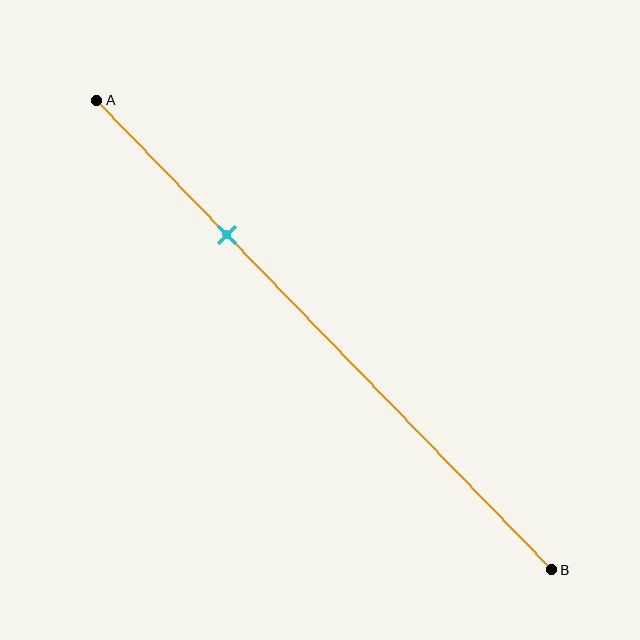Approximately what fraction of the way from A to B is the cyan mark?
The cyan mark is approximately 30% of the way from A to B.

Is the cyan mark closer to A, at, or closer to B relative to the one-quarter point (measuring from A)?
The cyan mark is closer to point B than the one-quarter point of segment AB.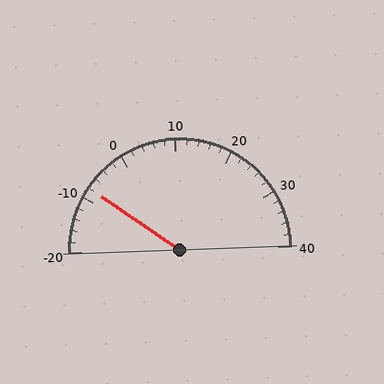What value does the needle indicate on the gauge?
The needle indicates approximately -8.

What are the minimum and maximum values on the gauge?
The gauge ranges from -20 to 40.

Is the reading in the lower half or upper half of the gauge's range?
The reading is in the lower half of the range (-20 to 40).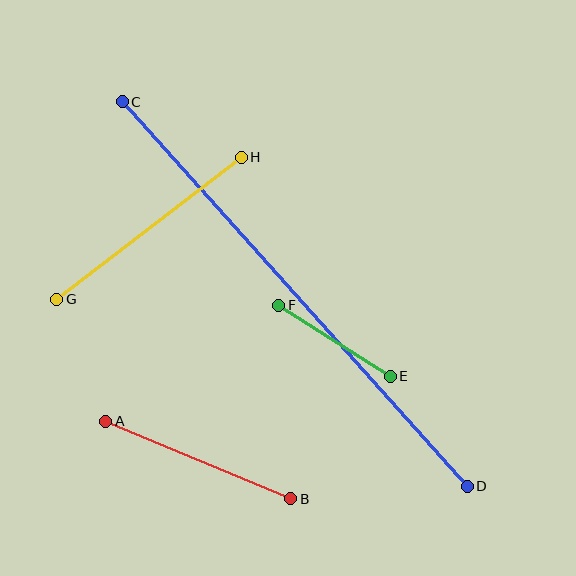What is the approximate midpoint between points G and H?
The midpoint is at approximately (149, 228) pixels.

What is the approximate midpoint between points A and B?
The midpoint is at approximately (198, 460) pixels.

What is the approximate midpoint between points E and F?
The midpoint is at approximately (334, 341) pixels.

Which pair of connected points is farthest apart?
Points C and D are farthest apart.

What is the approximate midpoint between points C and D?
The midpoint is at approximately (295, 294) pixels.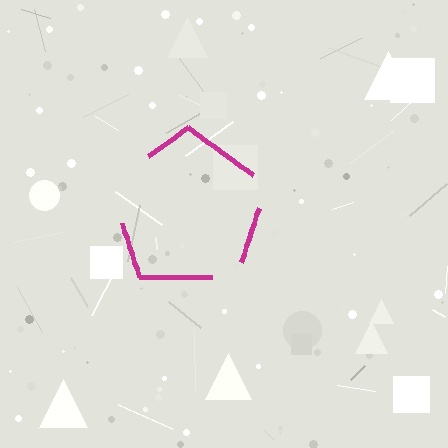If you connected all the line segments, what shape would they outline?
They would outline a pentagon.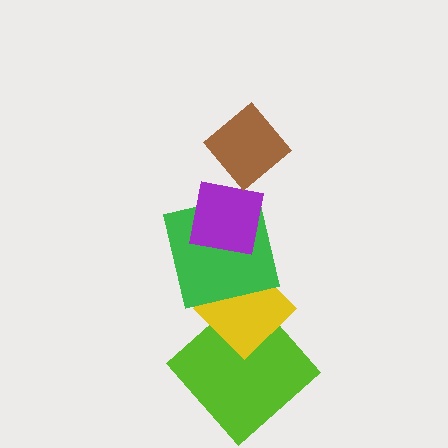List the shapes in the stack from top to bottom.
From top to bottom: the brown diamond, the purple square, the green square, the yellow diamond, the lime diamond.